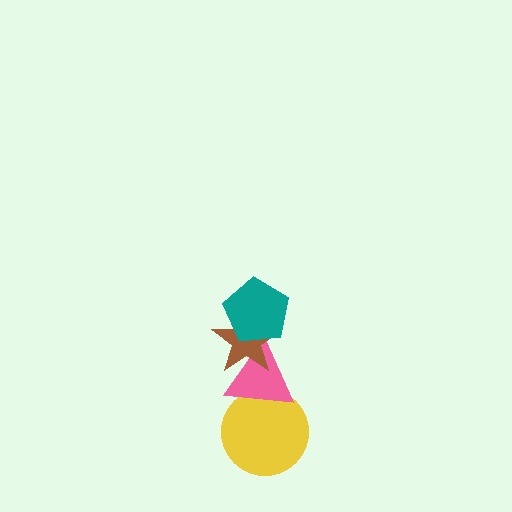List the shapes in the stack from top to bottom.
From top to bottom: the teal pentagon, the brown star, the pink triangle, the yellow circle.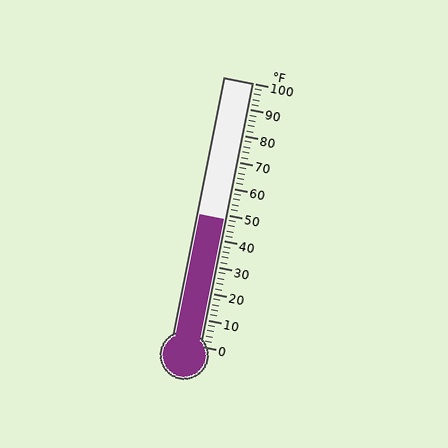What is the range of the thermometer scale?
The thermometer scale ranges from 0°F to 100°F.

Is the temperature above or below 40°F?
The temperature is above 40°F.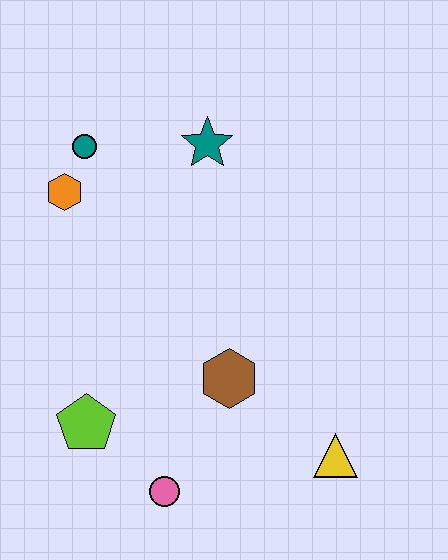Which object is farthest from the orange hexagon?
The yellow triangle is farthest from the orange hexagon.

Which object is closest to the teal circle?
The orange hexagon is closest to the teal circle.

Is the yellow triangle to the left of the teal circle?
No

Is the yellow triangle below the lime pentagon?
Yes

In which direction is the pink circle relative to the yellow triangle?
The pink circle is to the left of the yellow triangle.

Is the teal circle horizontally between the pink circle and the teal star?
No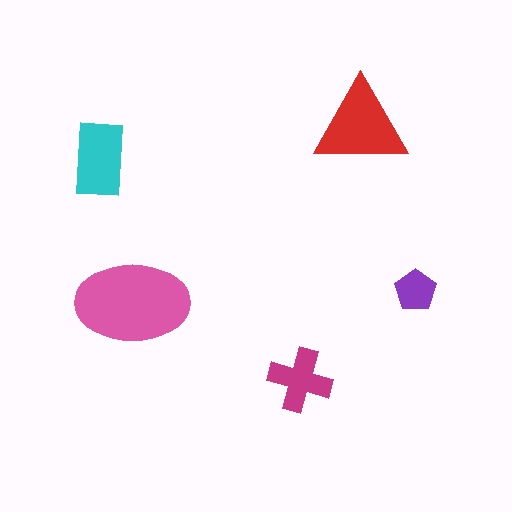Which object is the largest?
The pink ellipse.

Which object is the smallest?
The purple pentagon.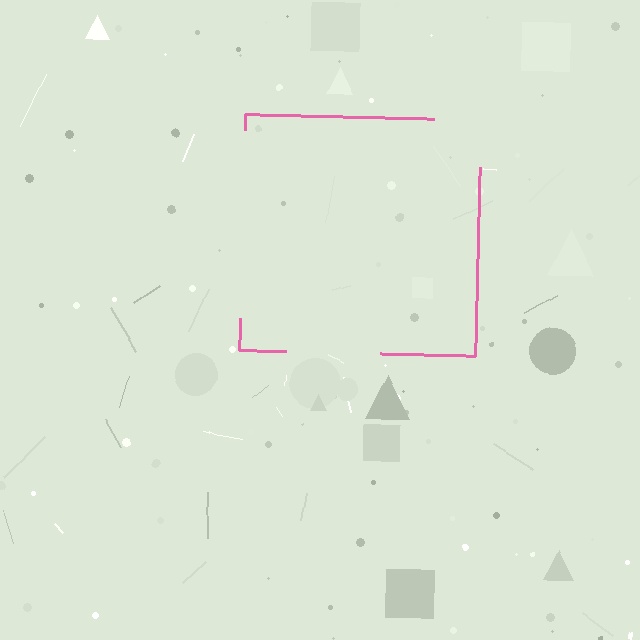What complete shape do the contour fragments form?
The contour fragments form a square.